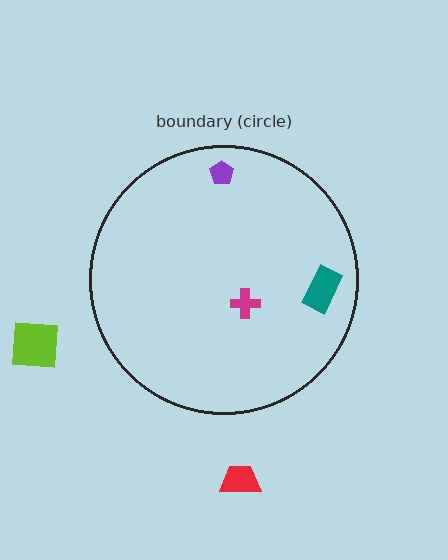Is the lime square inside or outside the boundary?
Outside.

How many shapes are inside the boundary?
3 inside, 2 outside.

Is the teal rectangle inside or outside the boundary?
Inside.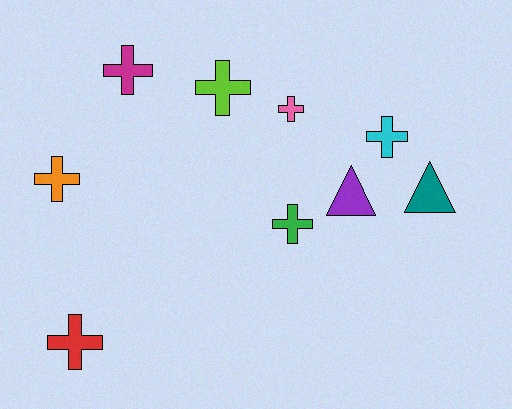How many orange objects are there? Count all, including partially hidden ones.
There is 1 orange object.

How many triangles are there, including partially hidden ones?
There are 2 triangles.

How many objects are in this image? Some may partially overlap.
There are 9 objects.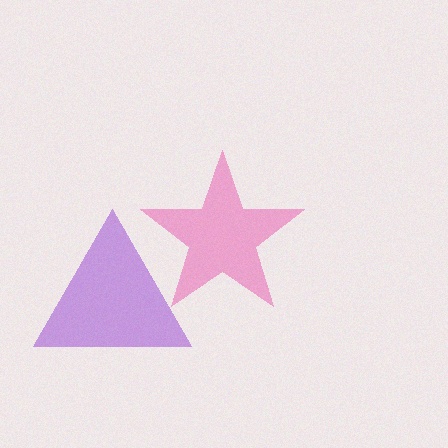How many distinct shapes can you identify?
There are 2 distinct shapes: a purple triangle, a pink star.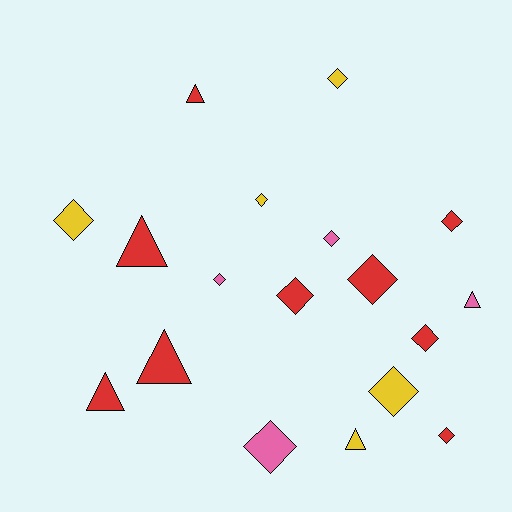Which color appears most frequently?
Red, with 9 objects.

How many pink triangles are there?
There is 1 pink triangle.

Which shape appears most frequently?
Diamond, with 12 objects.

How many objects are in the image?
There are 18 objects.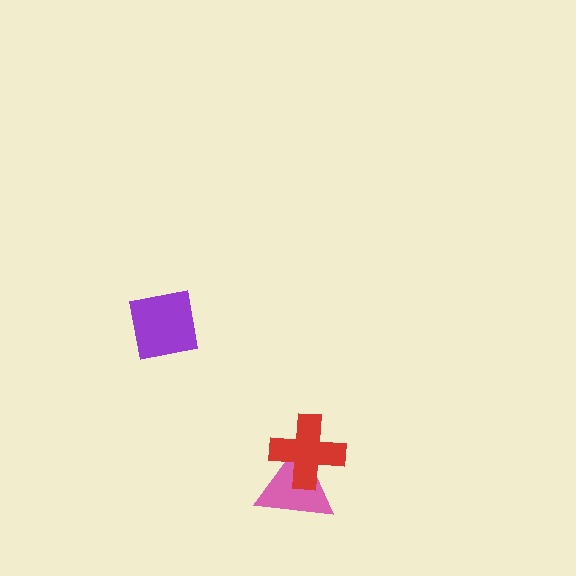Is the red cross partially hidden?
No, no other shape covers it.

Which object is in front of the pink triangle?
The red cross is in front of the pink triangle.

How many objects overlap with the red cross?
1 object overlaps with the red cross.